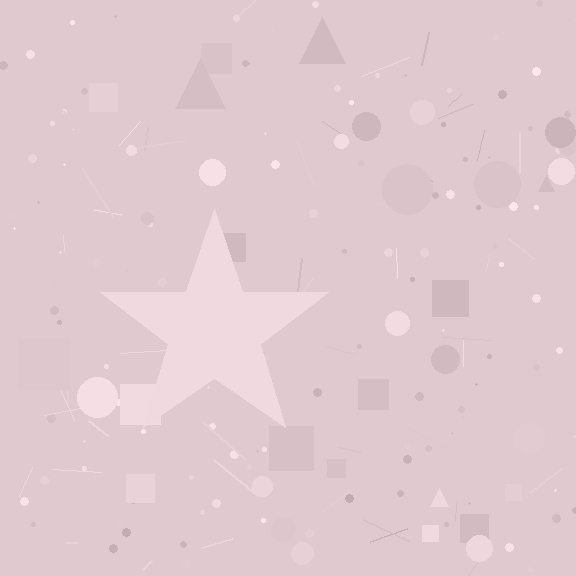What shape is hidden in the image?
A star is hidden in the image.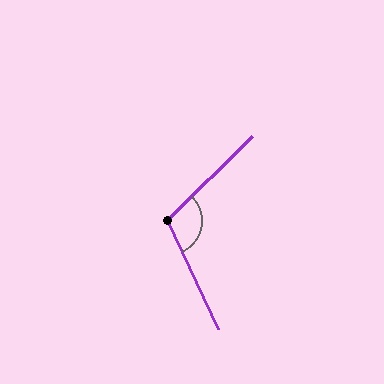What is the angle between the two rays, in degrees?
Approximately 110 degrees.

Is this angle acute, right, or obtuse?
It is obtuse.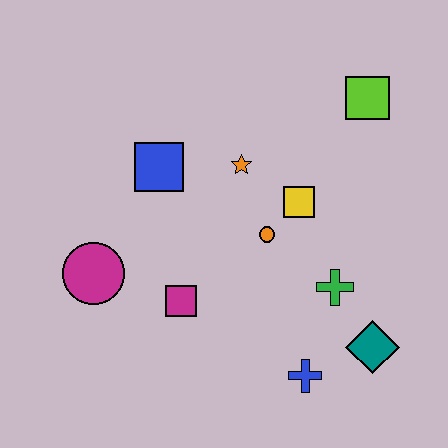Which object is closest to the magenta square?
The magenta circle is closest to the magenta square.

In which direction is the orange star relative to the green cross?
The orange star is above the green cross.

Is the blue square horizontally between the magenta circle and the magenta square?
Yes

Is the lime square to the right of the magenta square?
Yes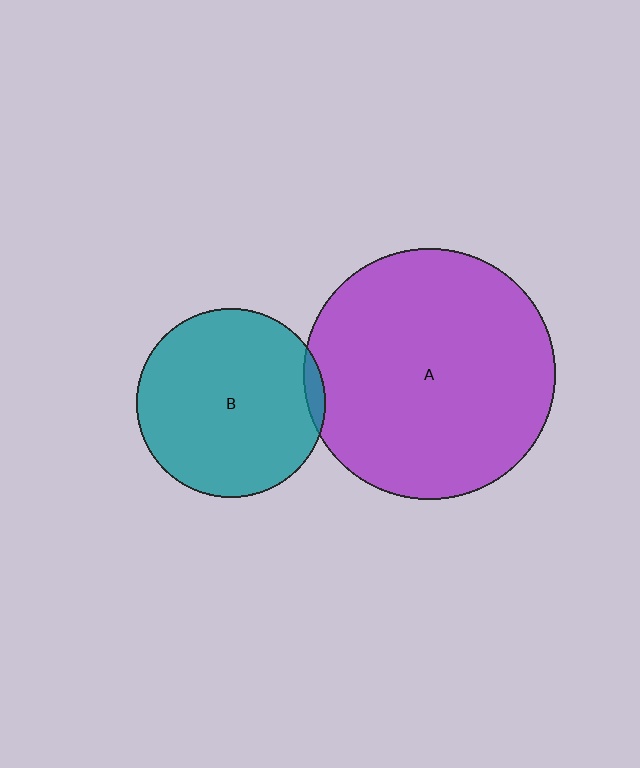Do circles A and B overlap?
Yes.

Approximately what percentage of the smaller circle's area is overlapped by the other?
Approximately 5%.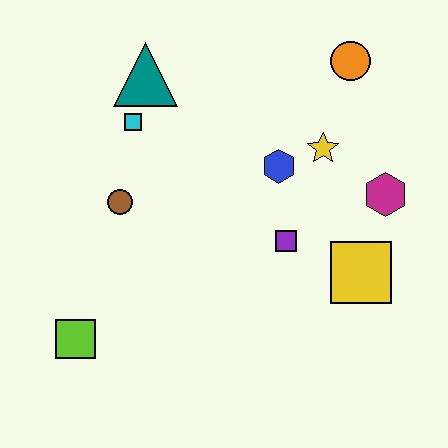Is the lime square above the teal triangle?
No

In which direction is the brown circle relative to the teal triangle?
The brown circle is below the teal triangle.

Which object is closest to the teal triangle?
The cyan square is closest to the teal triangle.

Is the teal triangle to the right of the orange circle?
No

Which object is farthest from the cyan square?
The yellow square is farthest from the cyan square.